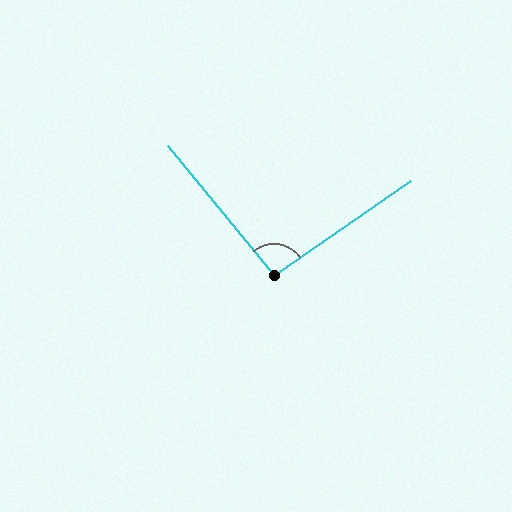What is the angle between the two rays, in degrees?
Approximately 94 degrees.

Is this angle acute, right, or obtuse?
It is approximately a right angle.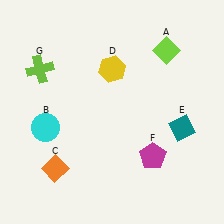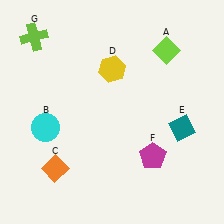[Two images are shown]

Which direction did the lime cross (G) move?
The lime cross (G) moved up.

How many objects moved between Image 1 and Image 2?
1 object moved between the two images.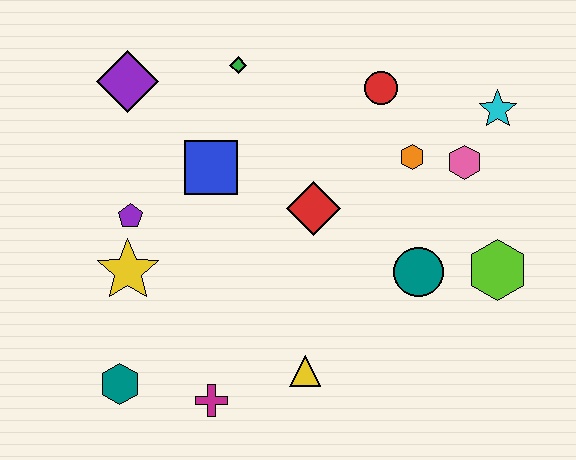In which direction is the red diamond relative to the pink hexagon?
The red diamond is to the left of the pink hexagon.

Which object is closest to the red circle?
The orange hexagon is closest to the red circle.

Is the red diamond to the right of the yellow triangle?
Yes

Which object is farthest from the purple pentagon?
The cyan star is farthest from the purple pentagon.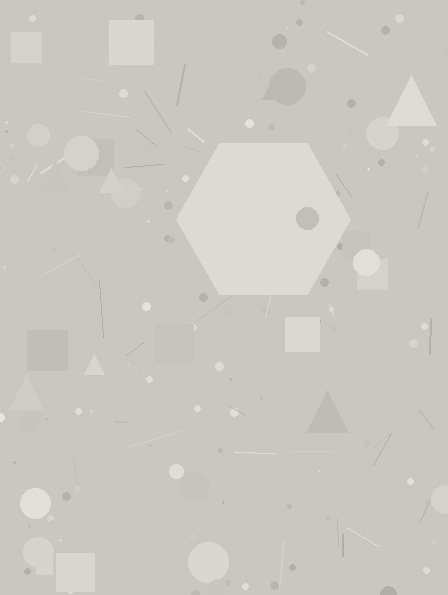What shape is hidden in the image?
A hexagon is hidden in the image.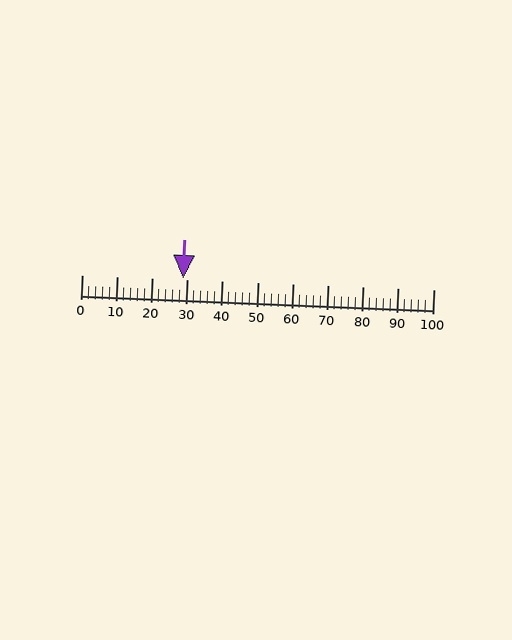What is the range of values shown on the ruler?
The ruler shows values from 0 to 100.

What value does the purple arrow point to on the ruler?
The purple arrow points to approximately 29.